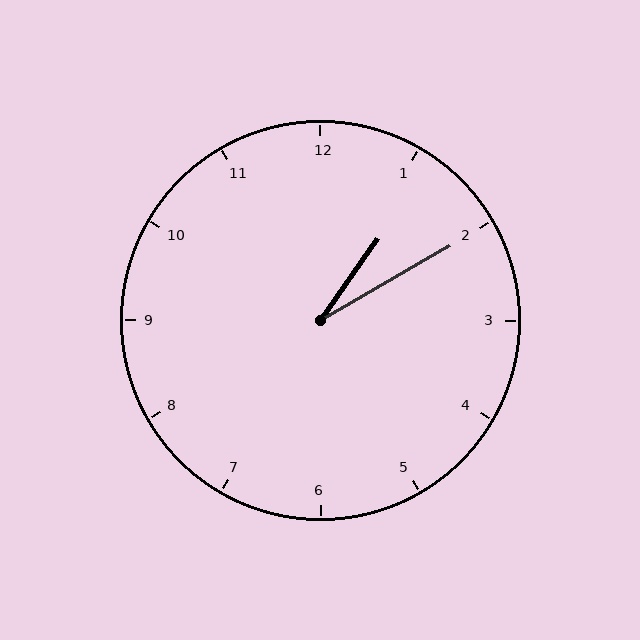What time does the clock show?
1:10.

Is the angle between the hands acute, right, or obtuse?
It is acute.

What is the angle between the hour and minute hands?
Approximately 25 degrees.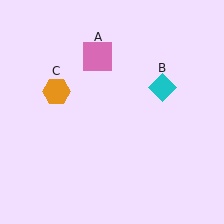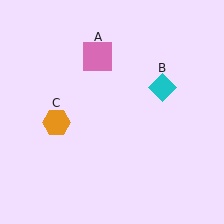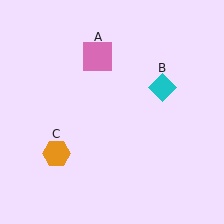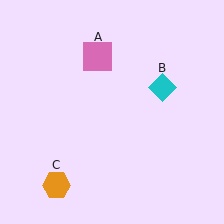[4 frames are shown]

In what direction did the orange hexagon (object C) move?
The orange hexagon (object C) moved down.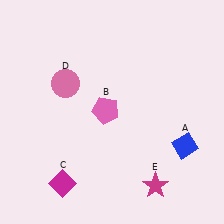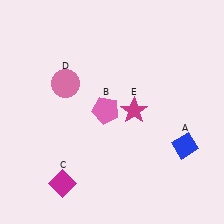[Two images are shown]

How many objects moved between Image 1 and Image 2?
1 object moved between the two images.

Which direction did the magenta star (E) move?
The magenta star (E) moved up.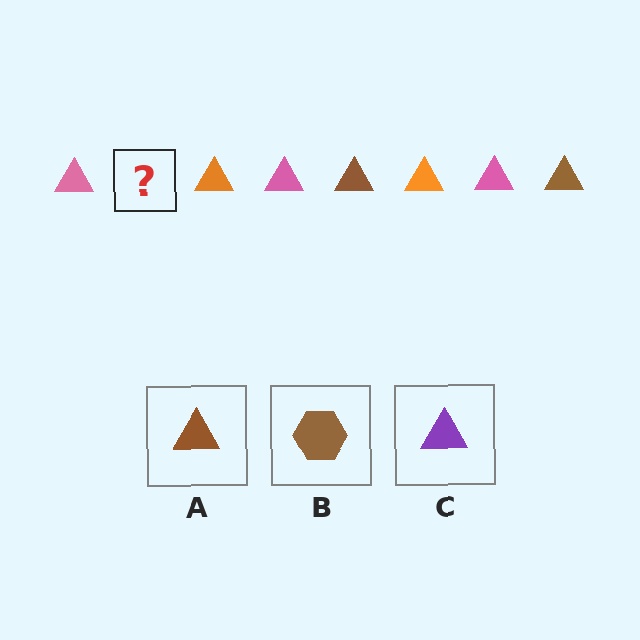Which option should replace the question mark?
Option A.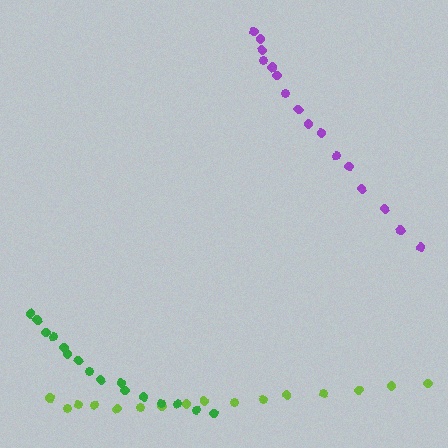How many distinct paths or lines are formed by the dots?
There are 3 distinct paths.